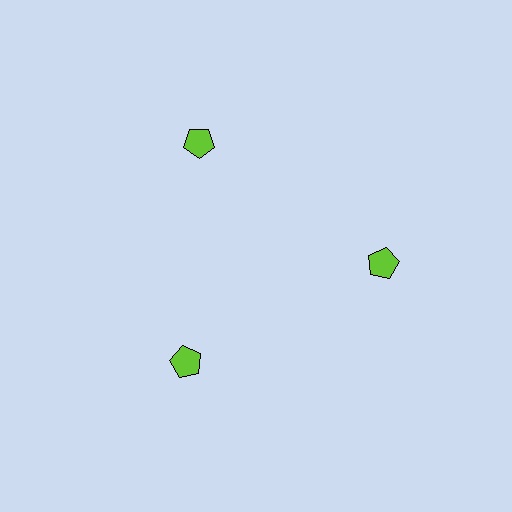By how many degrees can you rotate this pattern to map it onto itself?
The pattern maps onto itself every 120 degrees of rotation.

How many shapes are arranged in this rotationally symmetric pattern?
There are 3 shapes, arranged in 3 groups of 1.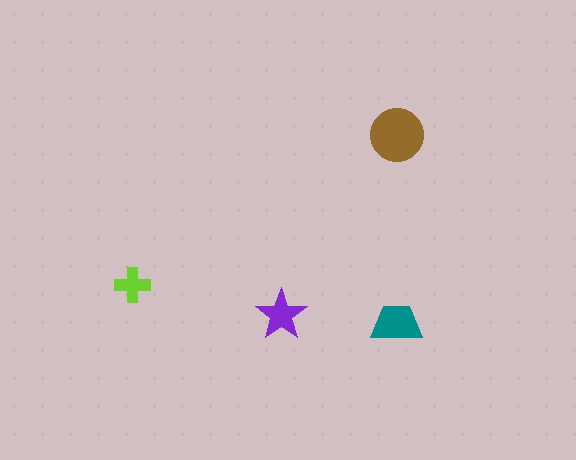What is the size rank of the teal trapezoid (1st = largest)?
2nd.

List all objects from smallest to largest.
The lime cross, the purple star, the teal trapezoid, the brown circle.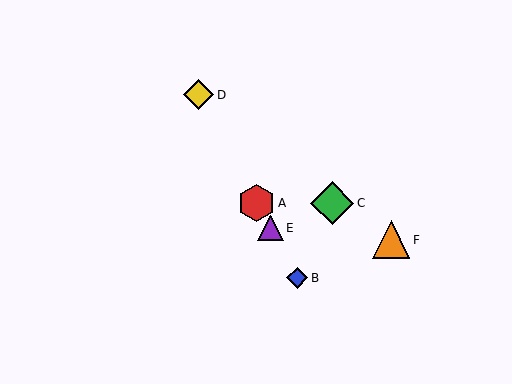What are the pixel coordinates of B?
Object B is at (297, 278).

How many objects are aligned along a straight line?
4 objects (A, B, D, E) are aligned along a straight line.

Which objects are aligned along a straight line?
Objects A, B, D, E are aligned along a straight line.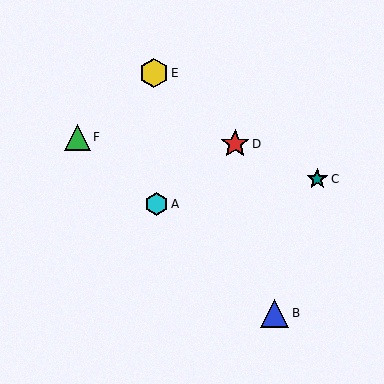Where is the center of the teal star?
The center of the teal star is at (317, 179).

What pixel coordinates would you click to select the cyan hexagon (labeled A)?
Click at (157, 204) to select the cyan hexagon A.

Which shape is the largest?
The yellow hexagon (labeled E) is the largest.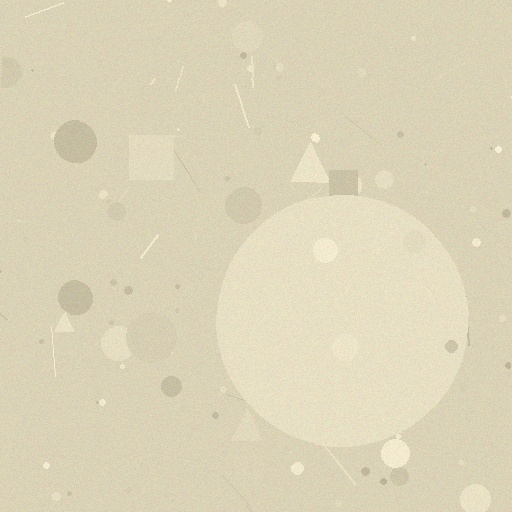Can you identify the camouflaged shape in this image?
The camouflaged shape is a circle.